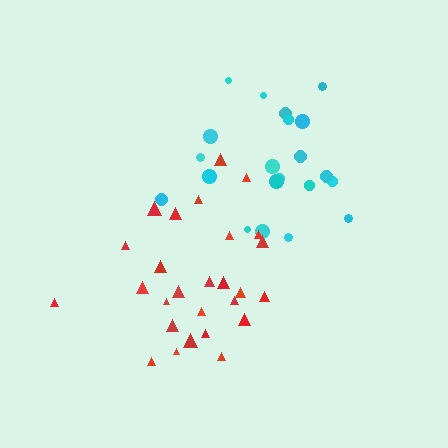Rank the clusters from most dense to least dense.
red, cyan.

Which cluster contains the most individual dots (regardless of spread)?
Red (27).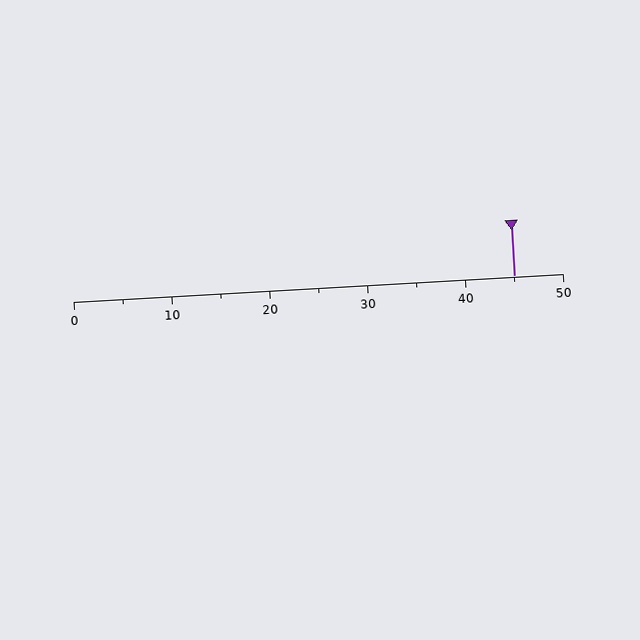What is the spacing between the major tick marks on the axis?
The major ticks are spaced 10 apart.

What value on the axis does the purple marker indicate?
The marker indicates approximately 45.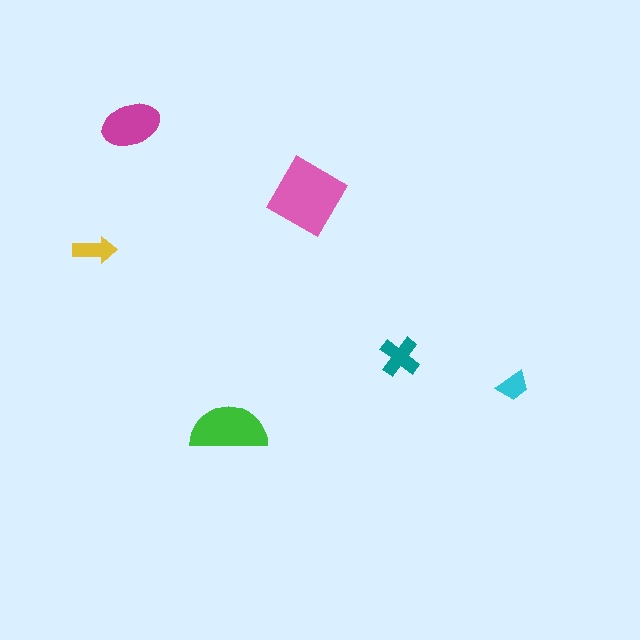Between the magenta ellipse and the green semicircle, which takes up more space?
The green semicircle.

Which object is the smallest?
The cyan trapezoid.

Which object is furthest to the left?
The yellow arrow is leftmost.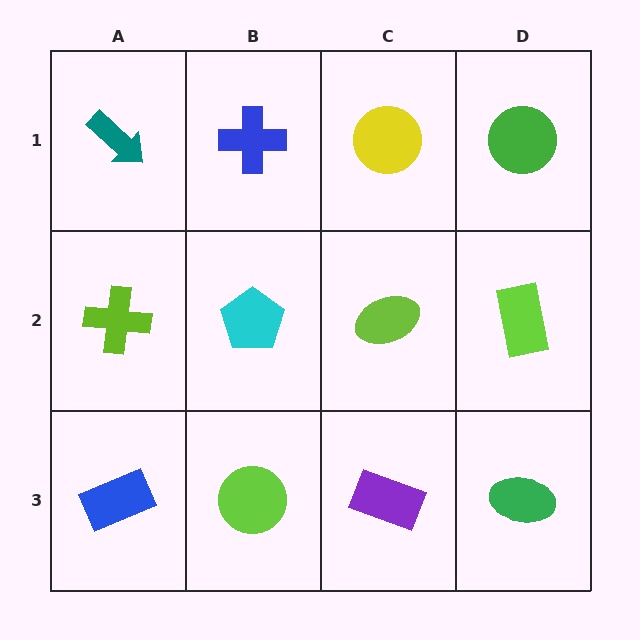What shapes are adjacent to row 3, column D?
A lime rectangle (row 2, column D), a purple rectangle (row 3, column C).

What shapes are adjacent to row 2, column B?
A blue cross (row 1, column B), a lime circle (row 3, column B), a lime cross (row 2, column A), a lime ellipse (row 2, column C).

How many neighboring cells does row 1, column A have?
2.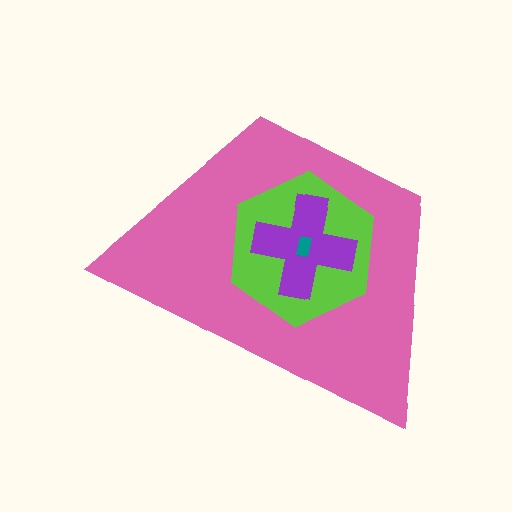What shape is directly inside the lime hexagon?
The purple cross.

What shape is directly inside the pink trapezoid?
The lime hexagon.